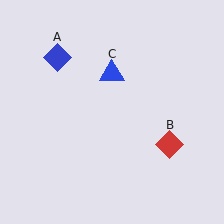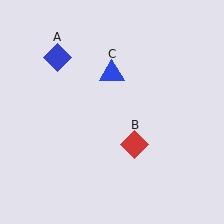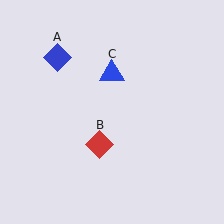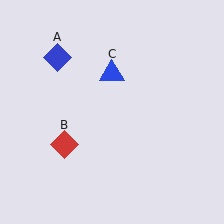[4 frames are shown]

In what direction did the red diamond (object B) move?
The red diamond (object B) moved left.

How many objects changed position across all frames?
1 object changed position: red diamond (object B).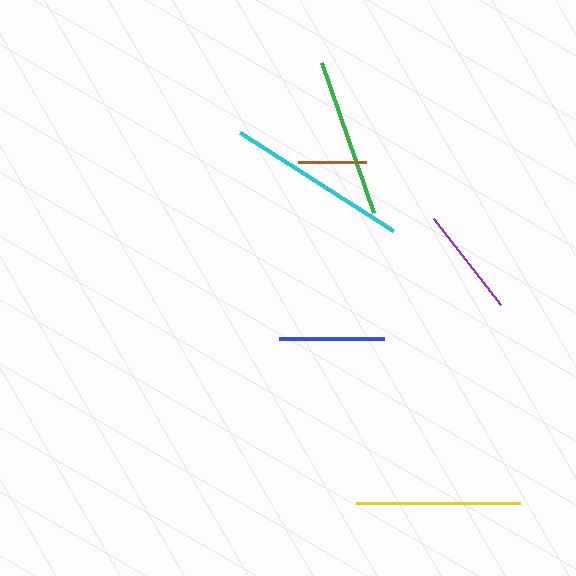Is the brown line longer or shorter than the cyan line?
The cyan line is longer than the brown line.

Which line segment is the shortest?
The brown line is the shortest at approximately 68 pixels.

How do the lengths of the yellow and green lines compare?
The yellow and green lines are approximately the same length.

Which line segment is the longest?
The cyan line is the longest at approximately 182 pixels.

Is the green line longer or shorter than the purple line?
The green line is longer than the purple line.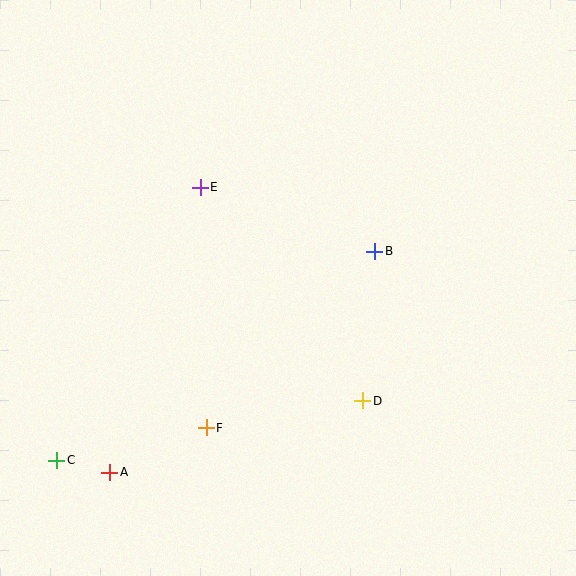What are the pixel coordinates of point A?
Point A is at (110, 472).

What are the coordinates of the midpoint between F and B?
The midpoint between F and B is at (290, 339).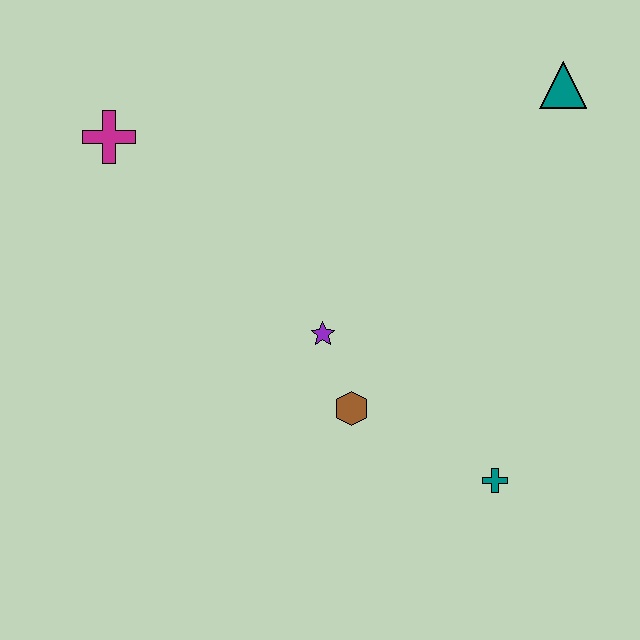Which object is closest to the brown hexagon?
The purple star is closest to the brown hexagon.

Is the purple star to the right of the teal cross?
No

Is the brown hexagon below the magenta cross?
Yes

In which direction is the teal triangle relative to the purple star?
The teal triangle is above the purple star.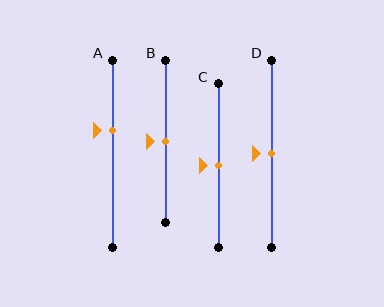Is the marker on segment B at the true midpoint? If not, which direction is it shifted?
Yes, the marker on segment B is at the true midpoint.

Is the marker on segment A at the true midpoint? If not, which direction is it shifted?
No, the marker on segment A is shifted upward by about 12% of the segment length.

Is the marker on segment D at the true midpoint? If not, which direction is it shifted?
Yes, the marker on segment D is at the true midpoint.